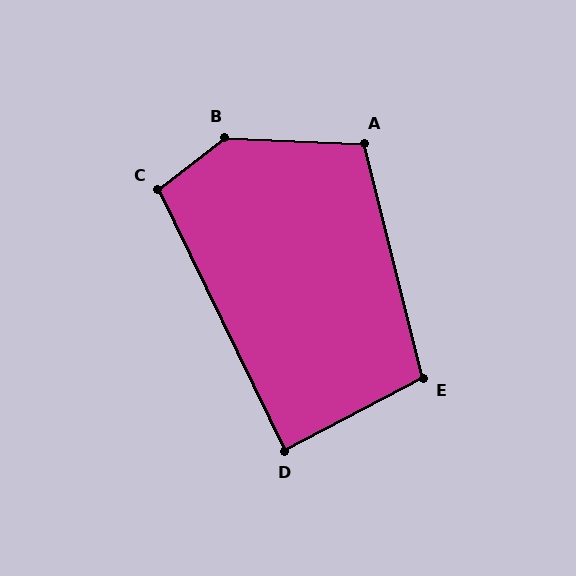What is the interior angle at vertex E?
Approximately 103 degrees (obtuse).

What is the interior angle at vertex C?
Approximately 102 degrees (obtuse).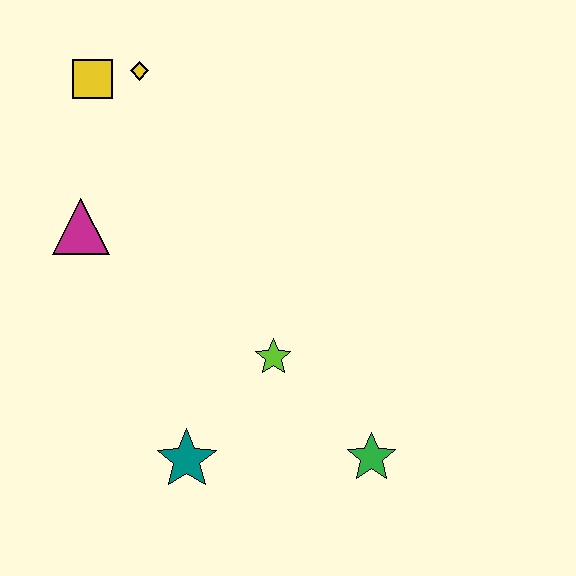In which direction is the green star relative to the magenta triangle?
The green star is to the right of the magenta triangle.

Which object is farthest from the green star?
The yellow square is farthest from the green star.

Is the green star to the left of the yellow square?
No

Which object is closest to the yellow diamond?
The yellow square is closest to the yellow diamond.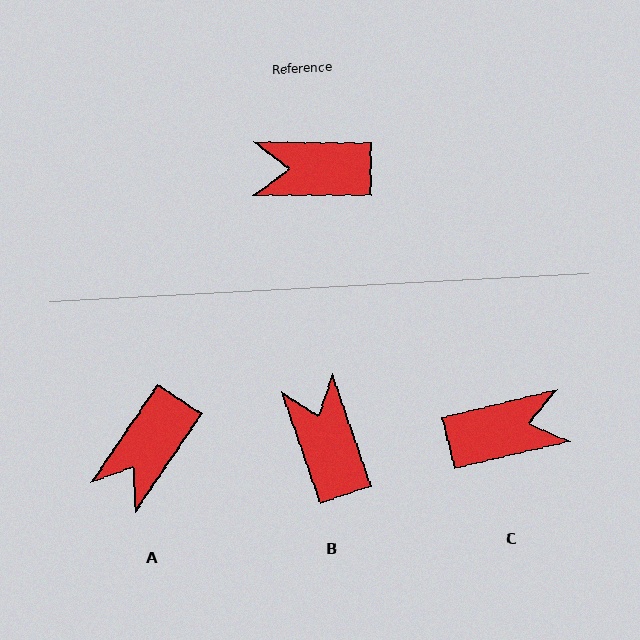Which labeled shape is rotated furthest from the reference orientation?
C, about 167 degrees away.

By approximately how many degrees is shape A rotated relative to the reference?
Approximately 56 degrees counter-clockwise.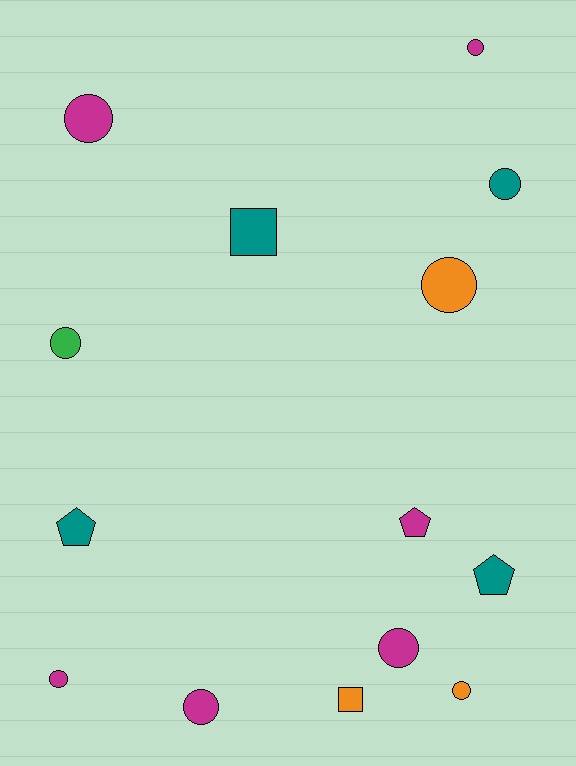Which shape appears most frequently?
Circle, with 9 objects.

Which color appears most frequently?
Magenta, with 6 objects.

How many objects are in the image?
There are 14 objects.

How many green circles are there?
There is 1 green circle.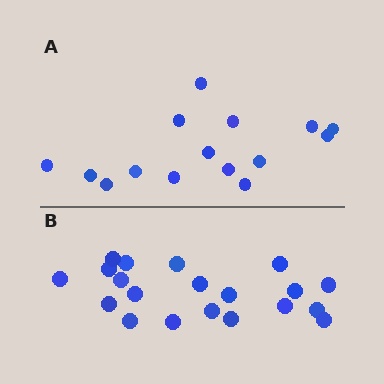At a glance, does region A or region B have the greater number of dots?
Region B (the bottom region) has more dots.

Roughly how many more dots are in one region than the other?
Region B has about 5 more dots than region A.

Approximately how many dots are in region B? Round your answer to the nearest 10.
About 20 dots.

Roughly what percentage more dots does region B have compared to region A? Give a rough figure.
About 35% more.